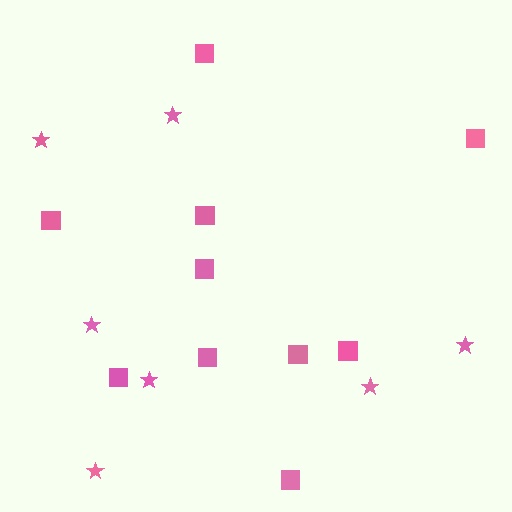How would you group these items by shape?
There are 2 groups: one group of squares (10) and one group of stars (7).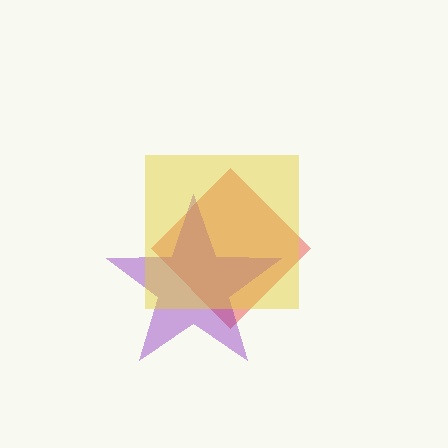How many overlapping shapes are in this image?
There are 3 overlapping shapes in the image.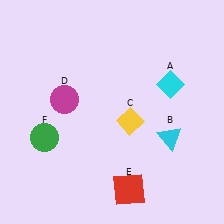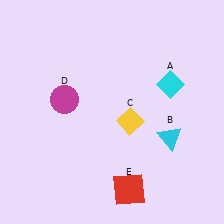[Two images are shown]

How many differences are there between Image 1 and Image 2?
There is 1 difference between the two images.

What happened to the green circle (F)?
The green circle (F) was removed in Image 2. It was in the bottom-left area of Image 1.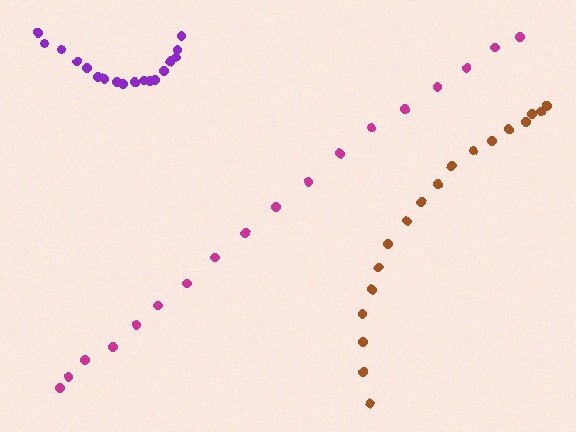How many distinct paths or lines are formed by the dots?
There are 3 distinct paths.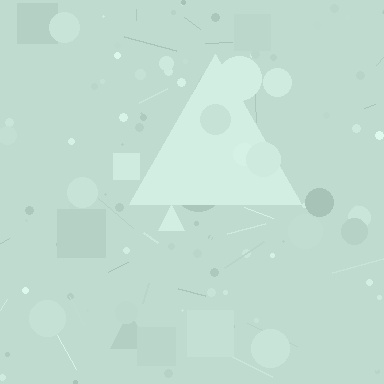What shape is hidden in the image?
A triangle is hidden in the image.